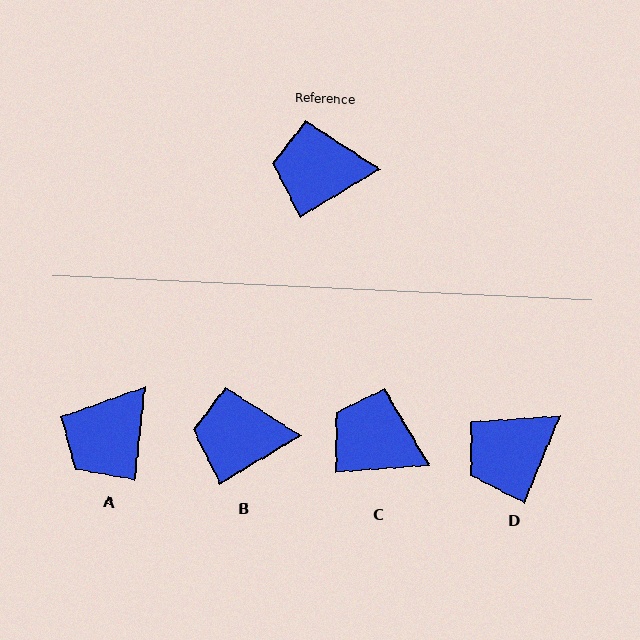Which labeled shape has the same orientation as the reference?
B.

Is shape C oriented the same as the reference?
No, it is off by about 27 degrees.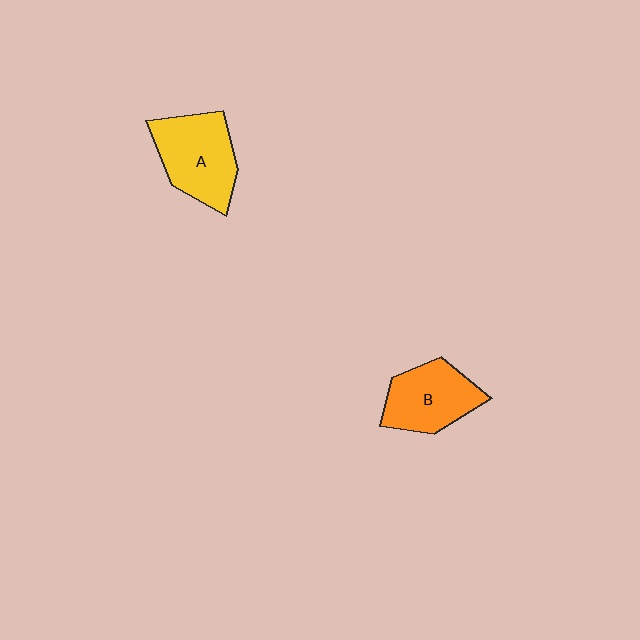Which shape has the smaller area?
Shape B (orange).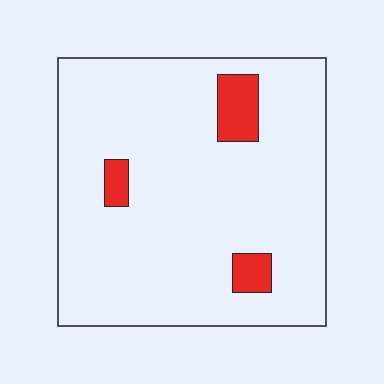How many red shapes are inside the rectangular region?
3.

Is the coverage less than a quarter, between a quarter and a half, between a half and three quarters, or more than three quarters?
Less than a quarter.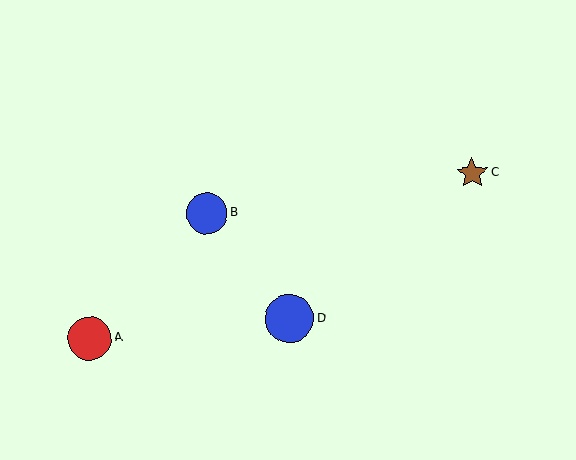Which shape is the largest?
The blue circle (labeled D) is the largest.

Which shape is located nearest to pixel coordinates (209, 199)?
The blue circle (labeled B) at (207, 213) is nearest to that location.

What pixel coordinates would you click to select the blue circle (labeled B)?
Click at (207, 213) to select the blue circle B.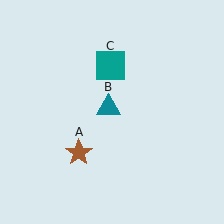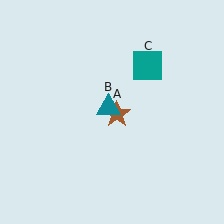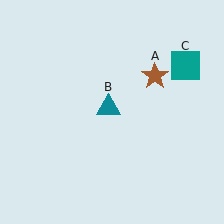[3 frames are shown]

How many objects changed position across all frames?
2 objects changed position: brown star (object A), teal square (object C).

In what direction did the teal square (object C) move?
The teal square (object C) moved right.